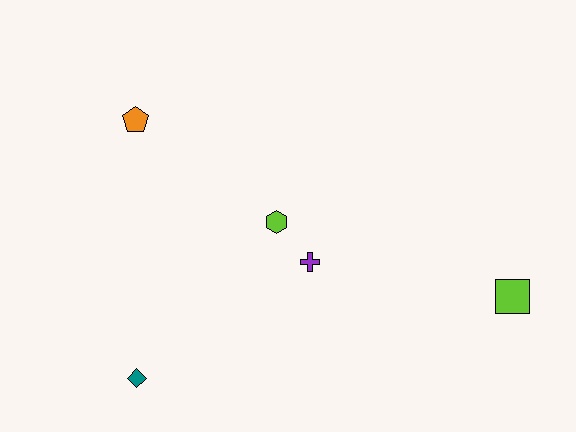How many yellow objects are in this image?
There are no yellow objects.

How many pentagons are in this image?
There is 1 pentagon.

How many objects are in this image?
There are 5 objects.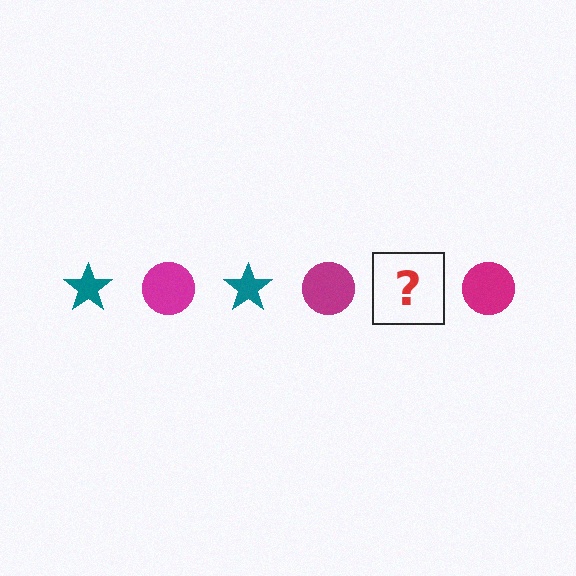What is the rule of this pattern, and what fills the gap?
The rule is that the pattern alternates between teal star and magenta circle. The gap should be filled with a teal star.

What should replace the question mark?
The question mark should be replaced with a teal star.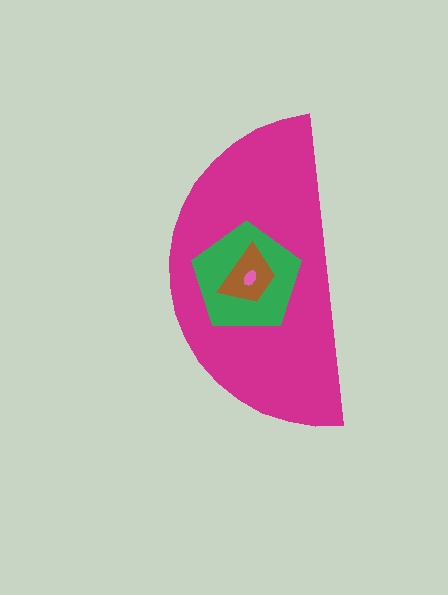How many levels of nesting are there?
4.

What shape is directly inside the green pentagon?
The brown trapezoid.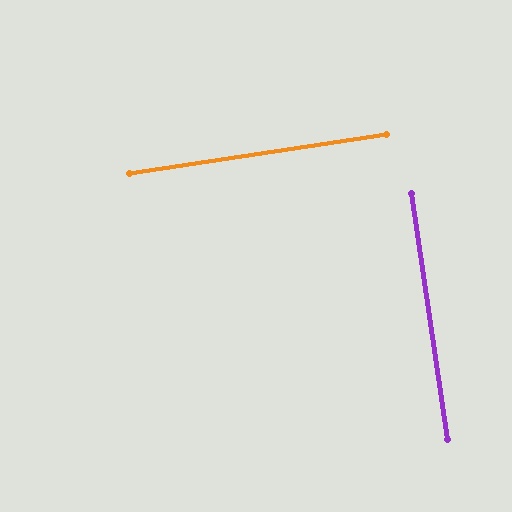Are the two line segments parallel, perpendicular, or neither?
Perpendicular — they meet at approximately 90°.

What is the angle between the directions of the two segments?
Approximately 90 degrees.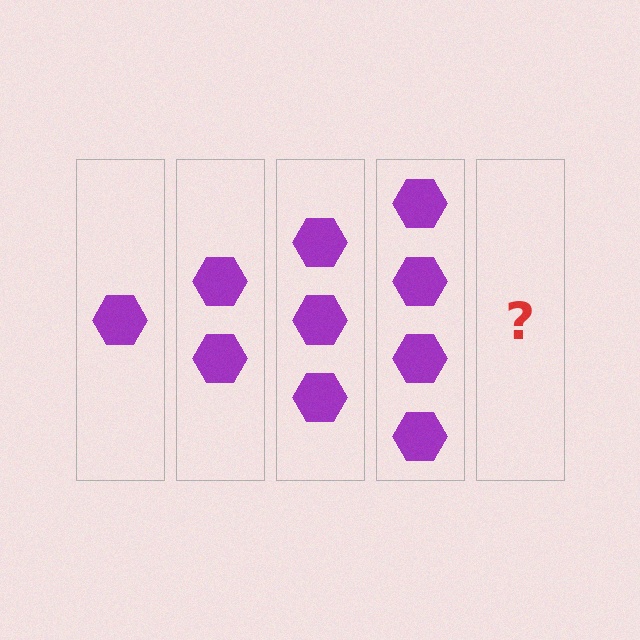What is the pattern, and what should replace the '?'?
The pattern is that each step adds one more hexagon. The '?' should be 5 hexagons.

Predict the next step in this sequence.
The next step is 5 hexagons.